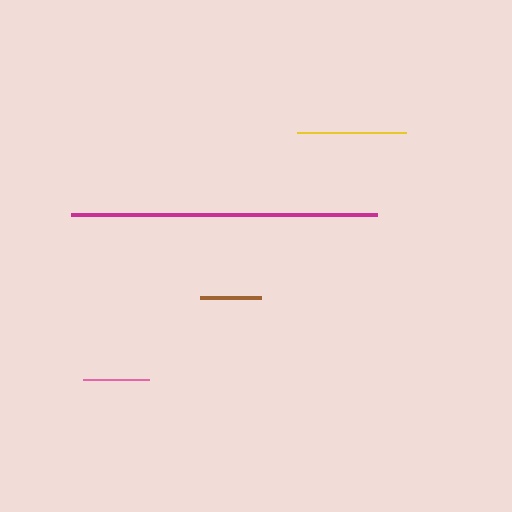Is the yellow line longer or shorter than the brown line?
The yellow line is longer than the brown line.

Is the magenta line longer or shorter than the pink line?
The magenta line is longer than the pink line.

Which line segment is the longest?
The magenta line is the longest at approximately 306 pixels.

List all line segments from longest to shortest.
From longest to shortest: magenta, yellow, pink, brown.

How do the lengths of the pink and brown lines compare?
The pink and brown lines are approximately the same length.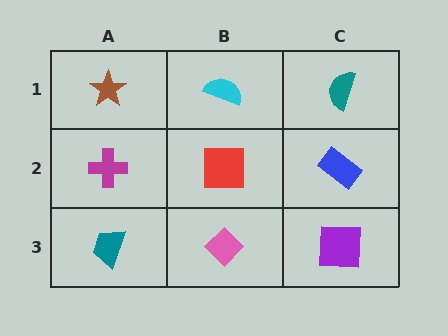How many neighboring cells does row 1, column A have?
2.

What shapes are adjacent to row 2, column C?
A teal semicircle (row 1, column C), a purple square (row 3, column C), a red square (row 2, column B).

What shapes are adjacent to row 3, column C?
A blue rectangle (row 2, column C), a pink diamond (row 3, column B).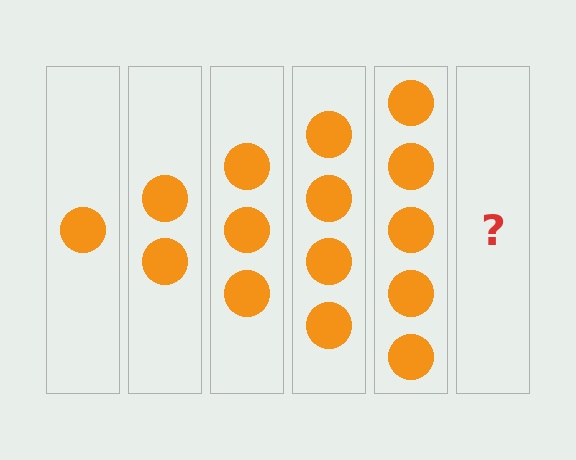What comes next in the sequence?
The next element should be 6 circles.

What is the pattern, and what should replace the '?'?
The pattern is that each step adds one more circle. The '?' should be 6 circles.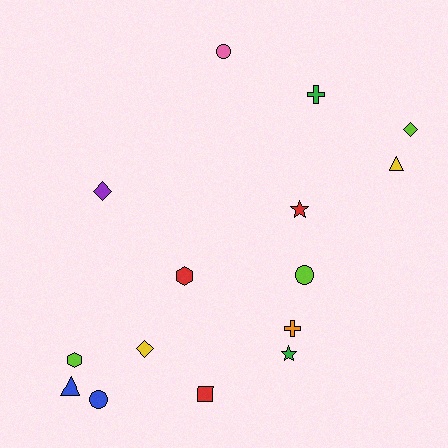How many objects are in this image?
There are 15 objects.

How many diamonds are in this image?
There are 3 diamonds.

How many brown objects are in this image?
There are no brown objects.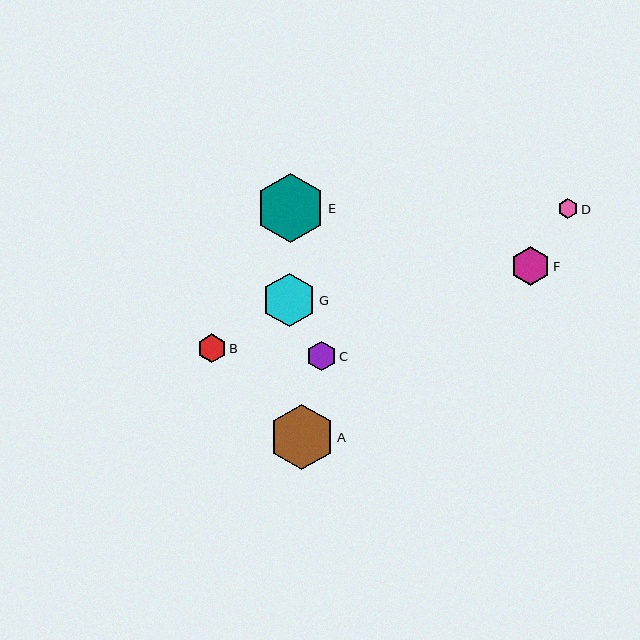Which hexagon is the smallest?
Hexagon D is the smallest with a size of approximately 21 pixels.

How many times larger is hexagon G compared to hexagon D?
Hexagon G is approximately 2.6 times the size of hexagon D.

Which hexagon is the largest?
Hexagon E is the largest with a size of approximately 69 pixels.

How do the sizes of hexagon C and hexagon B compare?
Hexagon C and hexagon B are approximately the same size.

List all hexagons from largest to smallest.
From largest to smallest: E, A, G, F, C, B, D.